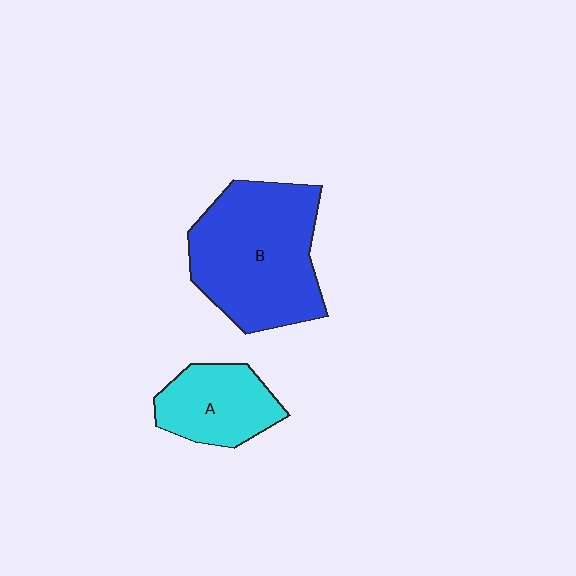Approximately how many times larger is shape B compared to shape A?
Approximately 2.0 times.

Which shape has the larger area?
Shape B (blue).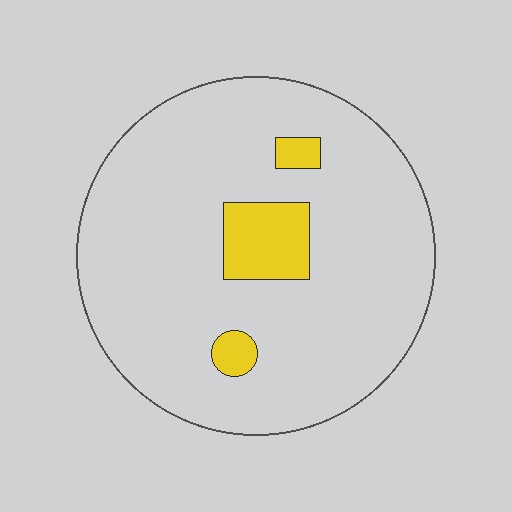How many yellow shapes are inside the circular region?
3.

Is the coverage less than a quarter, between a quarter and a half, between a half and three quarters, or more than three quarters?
Less than a quarter.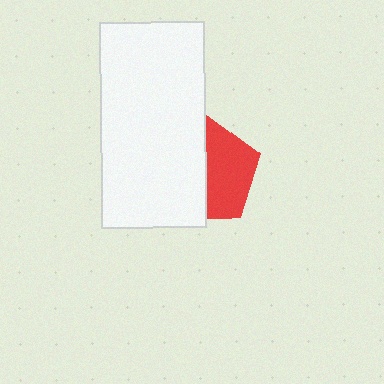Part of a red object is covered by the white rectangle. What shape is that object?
It is a pentagon.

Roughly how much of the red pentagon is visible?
About half of it is visible (roughly 48%).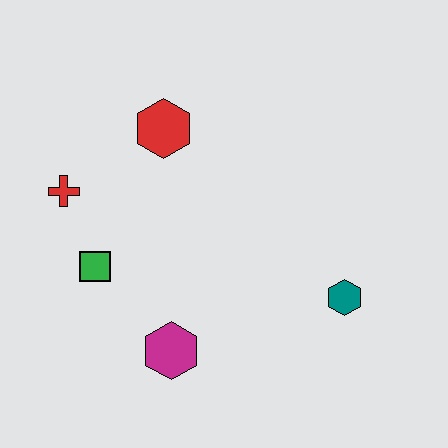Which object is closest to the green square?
The red cross is closest to the green square.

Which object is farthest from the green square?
The teal hexagon is farthest from the green square.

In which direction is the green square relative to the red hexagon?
The green square is below the red hexagon.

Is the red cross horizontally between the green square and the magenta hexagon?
No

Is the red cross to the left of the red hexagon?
Yes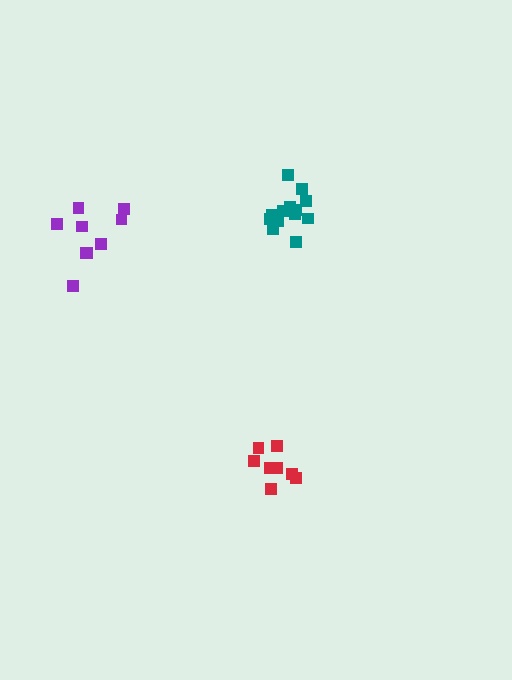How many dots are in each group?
Group 1: 8 dots, Group 2: 13 dots, Group 3: 9 dots (30 total).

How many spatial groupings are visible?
There are 3 spatial groupings.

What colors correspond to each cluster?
The clusters are colored: red, teal, purple.